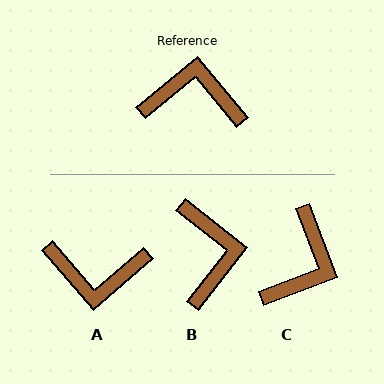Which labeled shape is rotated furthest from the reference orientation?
A, about 179 degrees away.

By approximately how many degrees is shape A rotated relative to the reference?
Approximately 179 degrees clockwise.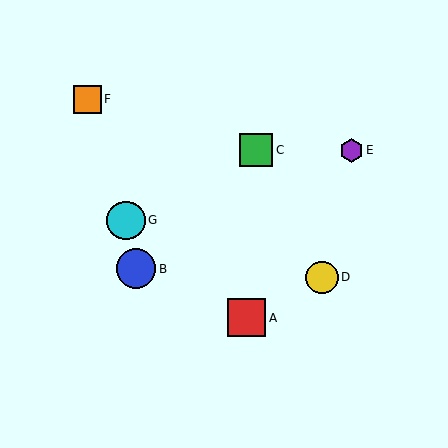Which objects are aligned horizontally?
Objects C, E are aligned horizontally.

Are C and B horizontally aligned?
No, C is at y≈150 and B is at y≈269.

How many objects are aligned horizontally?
2 objects (C, E) are aligned horizontally.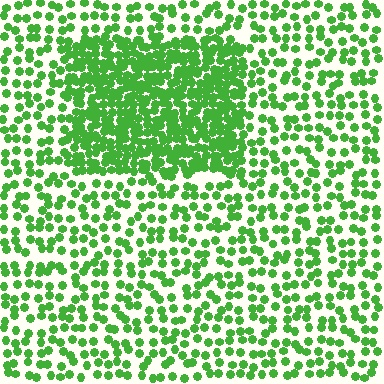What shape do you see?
I see a rectangle.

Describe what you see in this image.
The image contains small green elements arranged at two different densities. A rectangle-shaped region is visible where the elements are more densely packed than the surrounding area.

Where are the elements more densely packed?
The elements are more densely packed inside the rectangle boundary.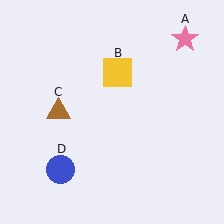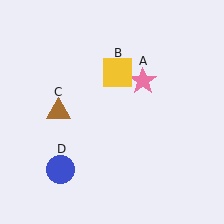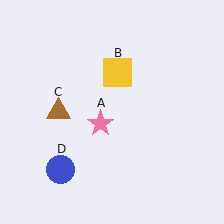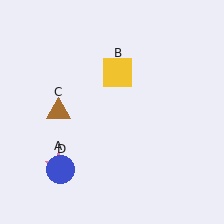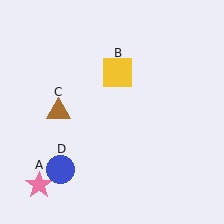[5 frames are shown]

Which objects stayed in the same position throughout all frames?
Yellow square (object B) and brown triangle (object C) and blue circle (object D) remained stationary.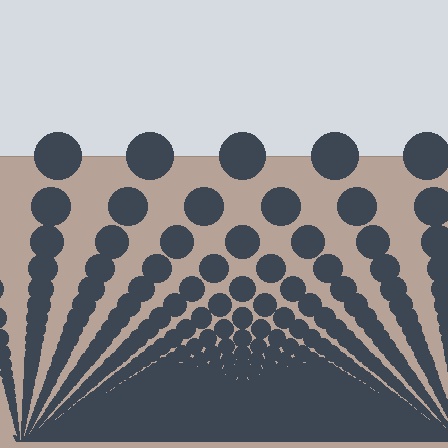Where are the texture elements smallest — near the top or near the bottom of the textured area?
Near the bottom.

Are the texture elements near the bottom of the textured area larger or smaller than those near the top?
Smaller. The gradient is inverted — elements near the bottom are smaller and denser.